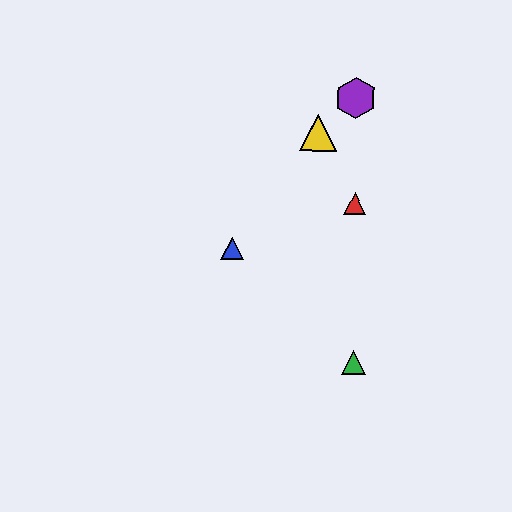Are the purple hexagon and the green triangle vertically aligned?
Yes, both are at x≈356.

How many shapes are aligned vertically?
3 shapes (the red triangle, the green triangle, the purple hexagon) are aligned vertically.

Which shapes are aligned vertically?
The red triangle, the green triangle, the purple hexagon are aligned vertically.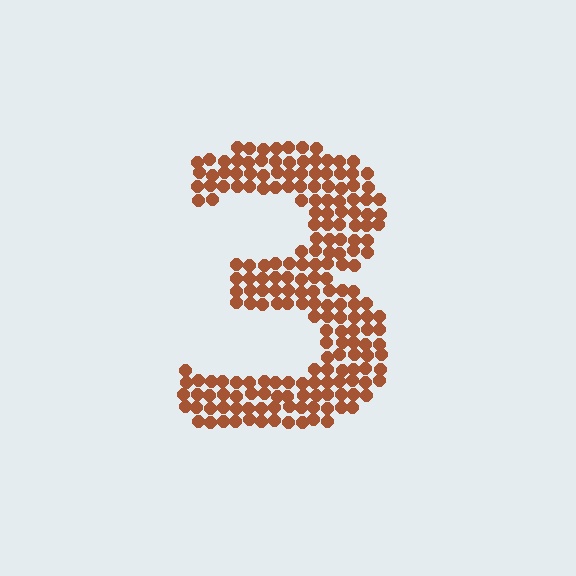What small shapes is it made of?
It is made of small circles.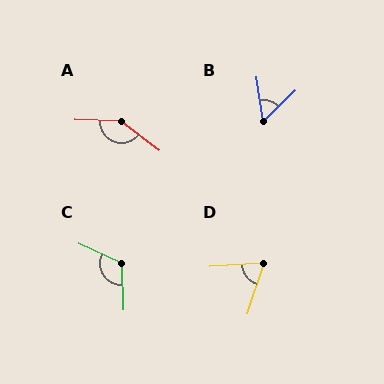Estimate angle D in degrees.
Approximately 69 degrees.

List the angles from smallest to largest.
B (54°), D (69°), C (116°), A (145°).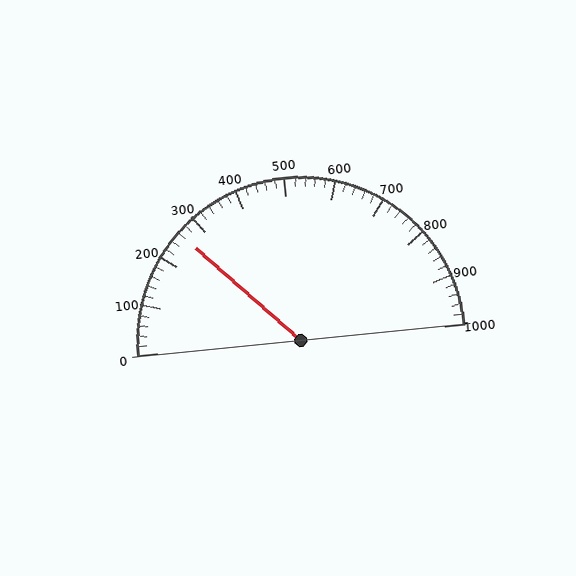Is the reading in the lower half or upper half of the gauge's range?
The reading is in the lower half of the range (0 to 1000).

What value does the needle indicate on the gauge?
The needle indicates approximately 260.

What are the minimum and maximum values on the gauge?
The gauge ranges from 0 to 1000.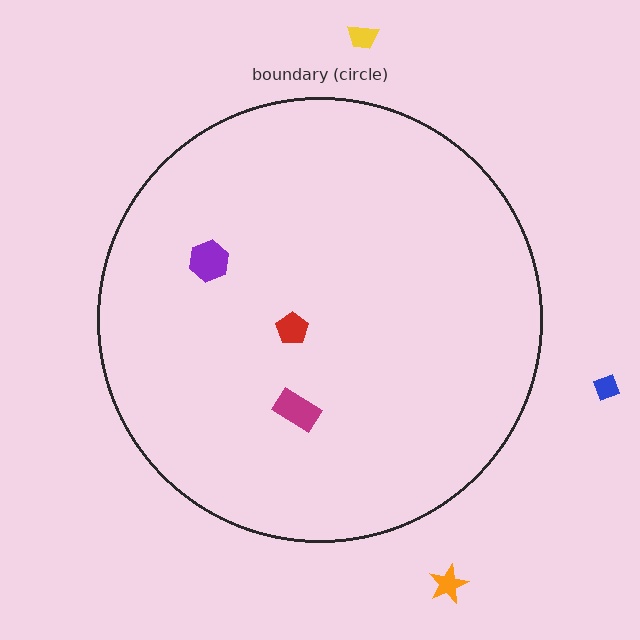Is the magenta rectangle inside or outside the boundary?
Inside.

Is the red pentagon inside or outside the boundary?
Inside.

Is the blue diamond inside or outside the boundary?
Outside.